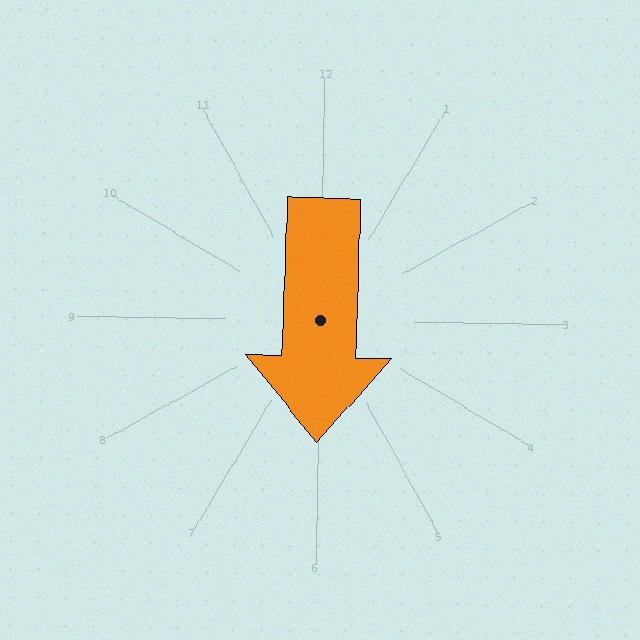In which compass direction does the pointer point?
South.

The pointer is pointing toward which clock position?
Roughly 6 o'clock.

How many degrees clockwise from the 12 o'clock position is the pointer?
Approximately 181 degrees.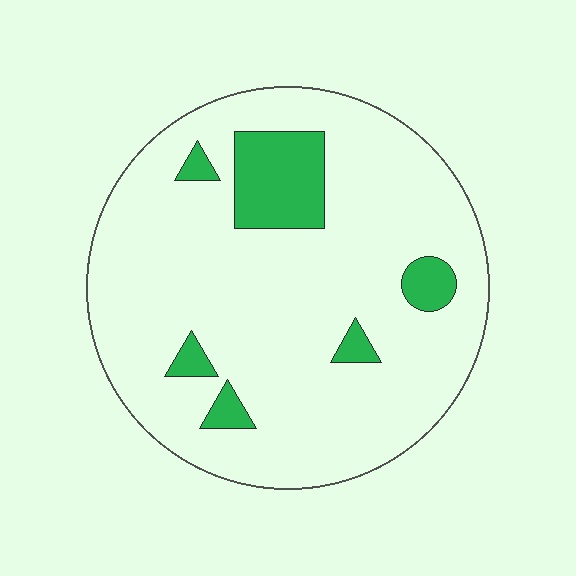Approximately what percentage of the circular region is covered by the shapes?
Approximately 15%.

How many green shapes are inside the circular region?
6.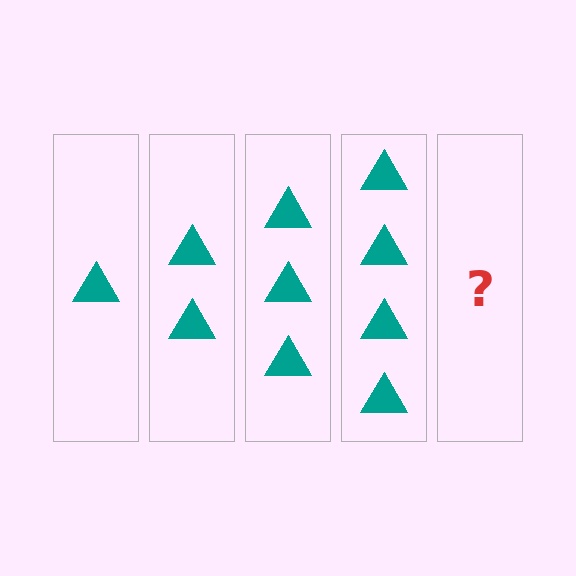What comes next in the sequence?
The next element should be 5 triangles.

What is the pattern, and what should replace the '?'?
The pattern is that each step adds one more triangle. The '?' should be 5 triangles.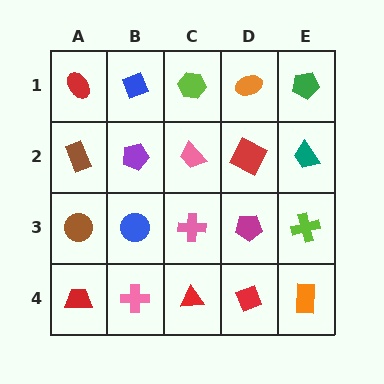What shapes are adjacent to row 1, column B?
A purple pentagon (row 2, column B), a red ellipse (row 1, column A), a lime hexagon (row 1, column C).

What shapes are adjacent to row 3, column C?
A pink trapezoid (row 2, column C), a red triangle (row 4, column C), a blue circle (row 3, column B), a magenta pentagon (row 3, column D).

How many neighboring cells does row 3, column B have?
4.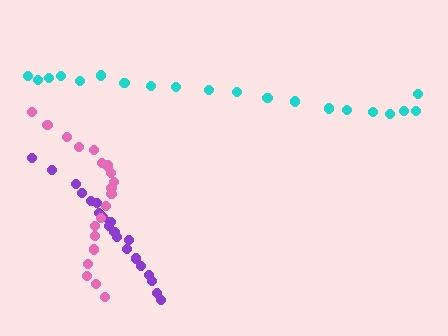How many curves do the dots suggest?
There are 3 distinct paths.